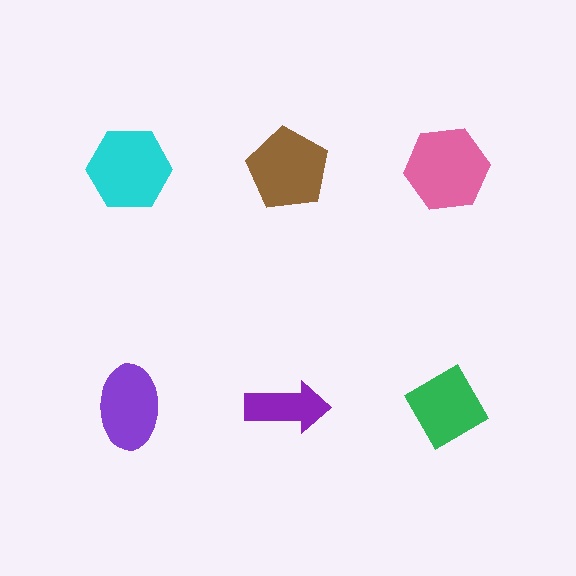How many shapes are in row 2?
3 shapes.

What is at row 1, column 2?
A brown pentagon.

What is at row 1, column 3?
A pink hexagon.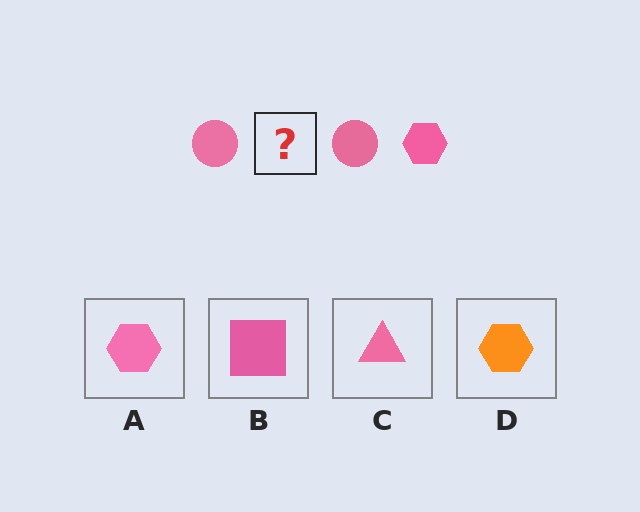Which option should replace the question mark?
Option A.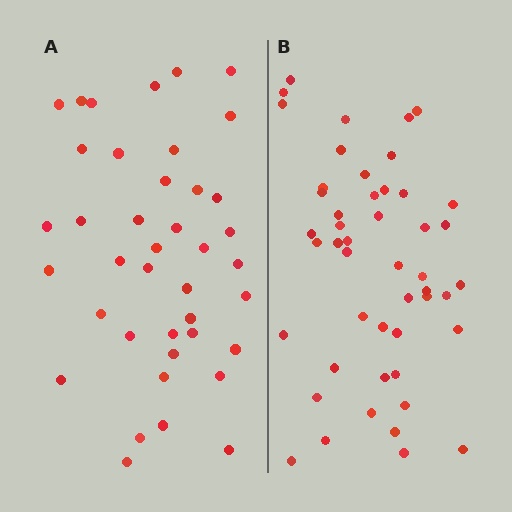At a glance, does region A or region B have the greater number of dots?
Region B (the right region) has more dots.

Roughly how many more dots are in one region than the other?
Region B has roughly 8 or so more dots than region A.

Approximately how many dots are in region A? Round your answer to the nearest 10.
About 40 dots.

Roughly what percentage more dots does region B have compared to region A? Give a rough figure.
About 20% more.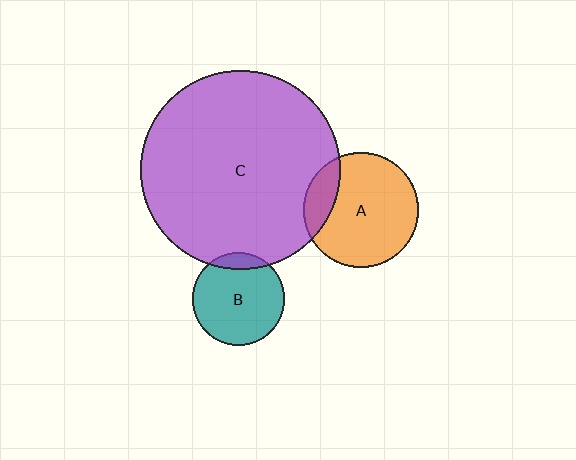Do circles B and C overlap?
Yes.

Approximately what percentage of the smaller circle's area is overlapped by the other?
Approximately 10%.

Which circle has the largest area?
Circle C (purple).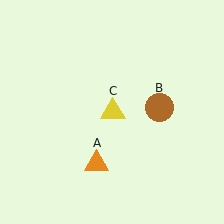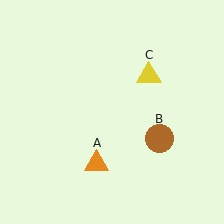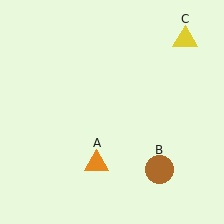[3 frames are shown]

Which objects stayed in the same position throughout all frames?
Orange triangle (object A) remained stationary.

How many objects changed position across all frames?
2 objects changed position: brown circle (object B), yellow triangle (object C).